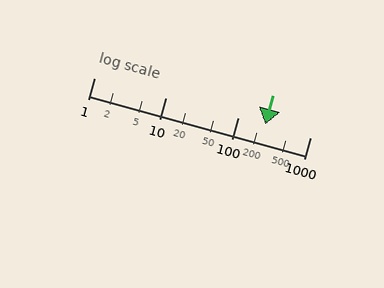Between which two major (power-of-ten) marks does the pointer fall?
The pointer is between 100 and 1000.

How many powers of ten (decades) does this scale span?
The scale spans 3 decades, from 1 to 1000.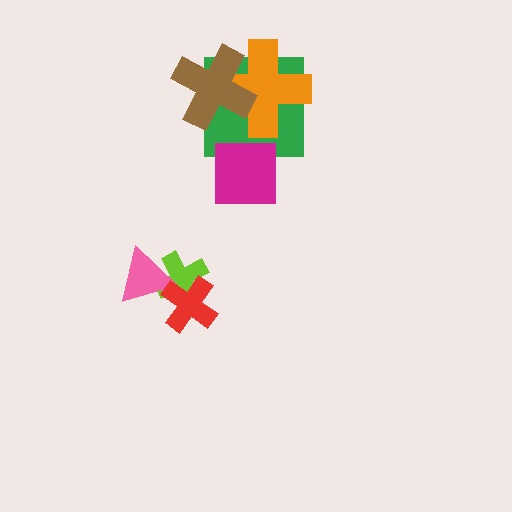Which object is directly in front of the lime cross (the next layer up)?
The pink triangle is directly in front of the lime cross.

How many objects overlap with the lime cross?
2 objects overlap with the lime cross.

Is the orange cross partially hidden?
Yes, it is partially covered by another shape.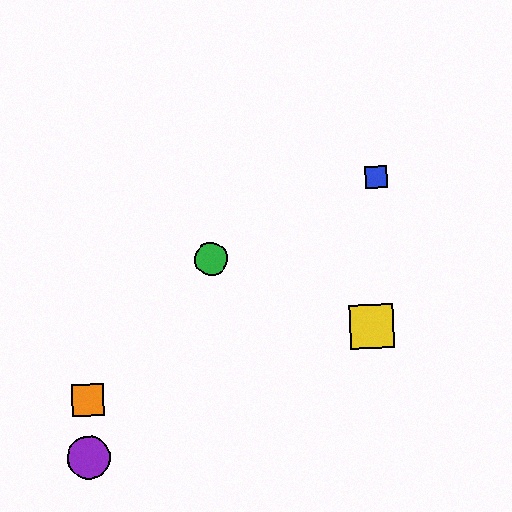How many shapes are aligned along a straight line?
3 shapes (the red circle, the green circle, the yellow square) are aligned along a straight line.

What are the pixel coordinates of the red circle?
The red circle is at (369, 325).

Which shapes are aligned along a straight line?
The red circle, the green circle, the yellow square are aligned along a straight line.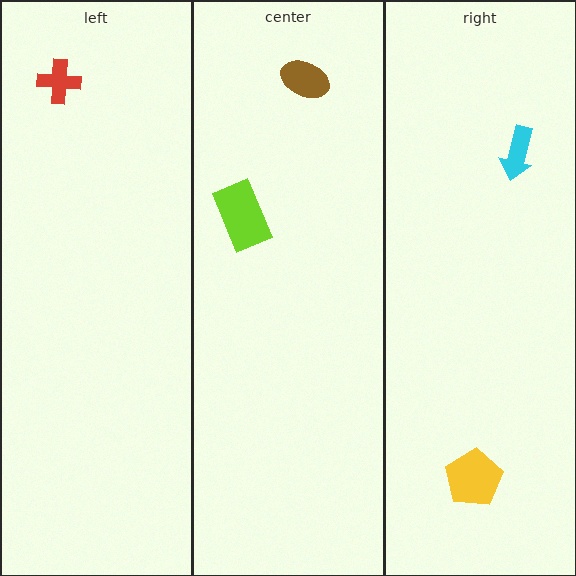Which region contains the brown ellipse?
The center region.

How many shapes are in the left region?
1.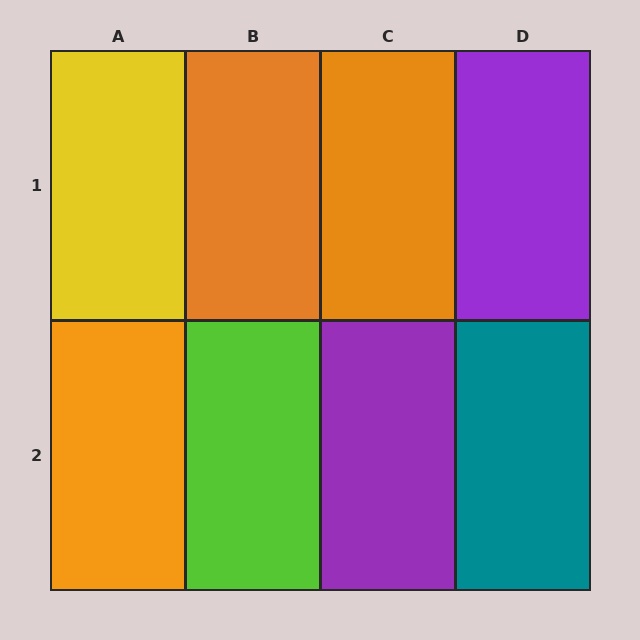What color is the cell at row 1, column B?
Orange.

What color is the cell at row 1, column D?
Purple.